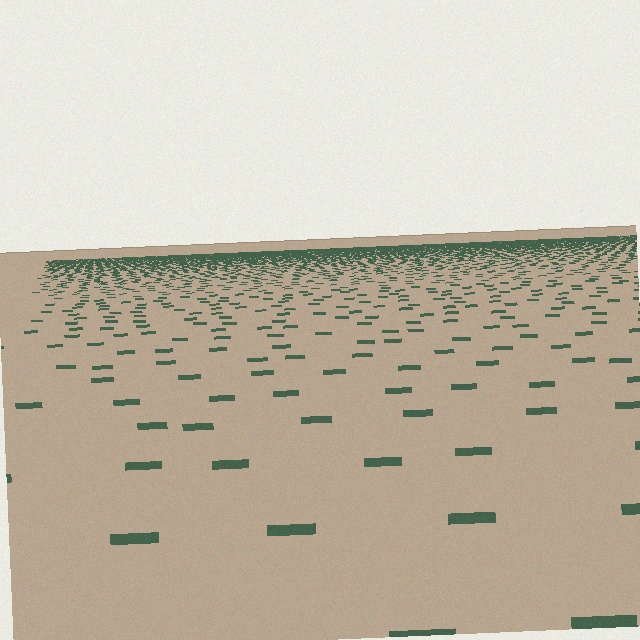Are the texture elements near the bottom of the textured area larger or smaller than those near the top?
Larger. Near the bottom, elements are closer to the viewer and appear at a bigger on-screen size.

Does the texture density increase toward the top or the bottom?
Density increases toward the top.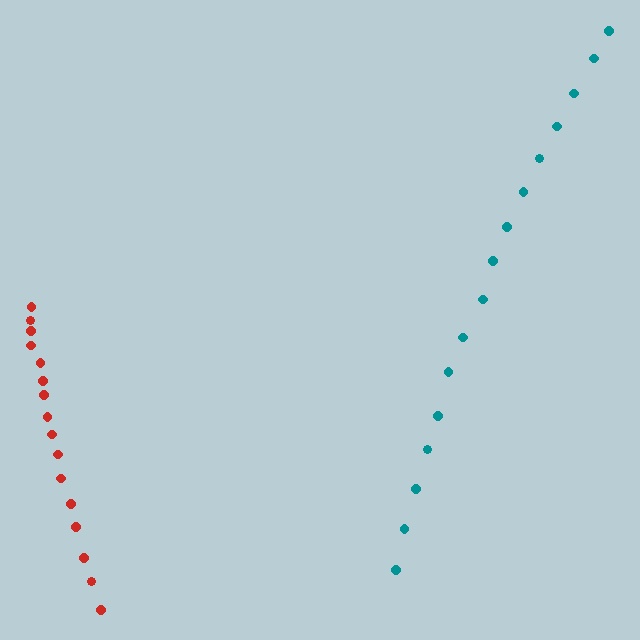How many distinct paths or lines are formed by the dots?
There are 2 distinct paths.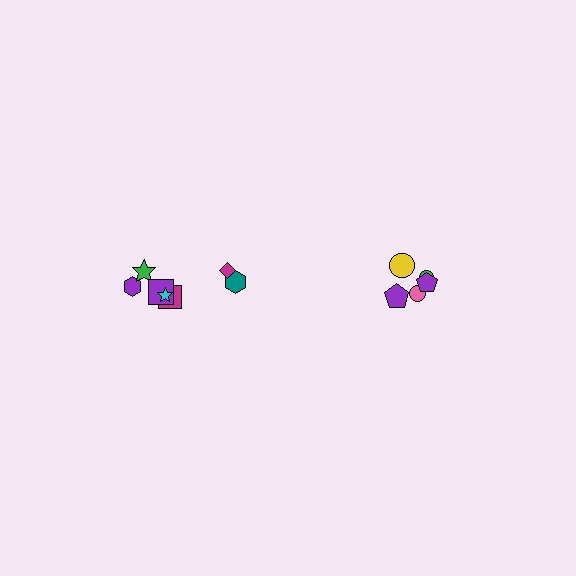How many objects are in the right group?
There are 5 objects.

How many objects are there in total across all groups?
There are 12 objects.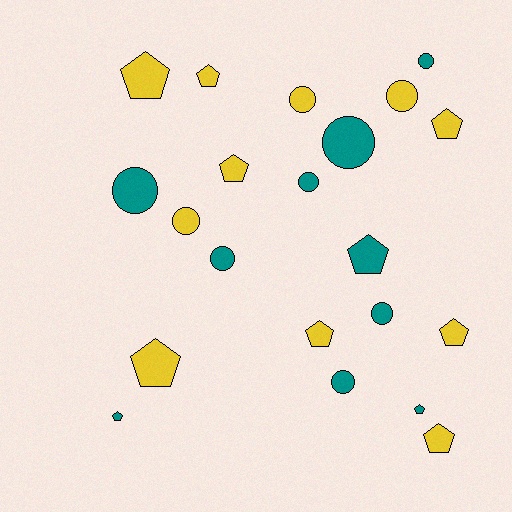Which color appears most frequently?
Yellow, with 11 objects.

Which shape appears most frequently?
Pentagon, with 11 objects.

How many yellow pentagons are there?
There are 8 yellow pentagons.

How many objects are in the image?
There are 21 objects.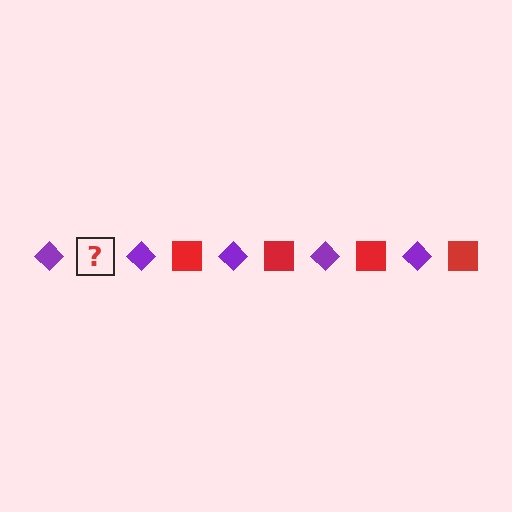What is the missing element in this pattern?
The missing element is a red square.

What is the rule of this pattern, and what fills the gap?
The rule is that the pattern alternates between purple diamond and red square. The gap should be filled with a red square.